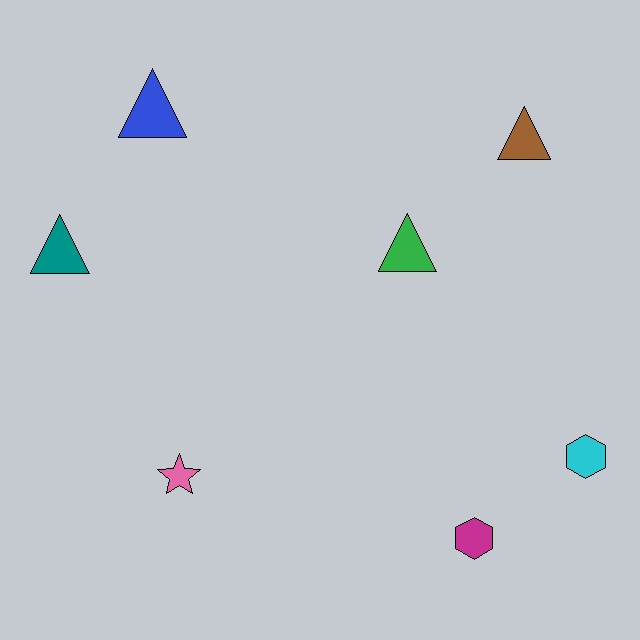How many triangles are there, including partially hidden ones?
There are 4 triangles.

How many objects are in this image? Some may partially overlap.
There are 7 objects.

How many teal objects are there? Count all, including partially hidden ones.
There is 1 teal object.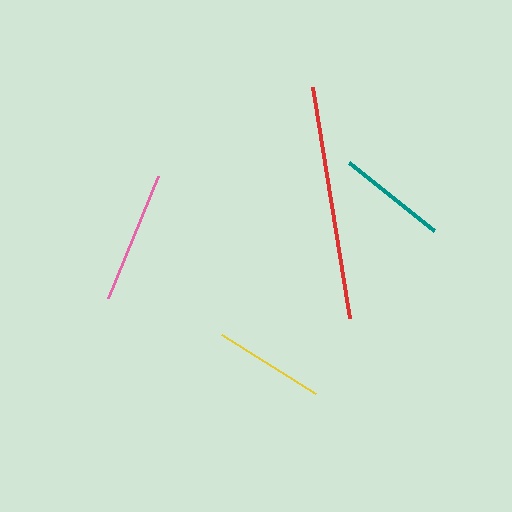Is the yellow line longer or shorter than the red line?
The red line is longer than the yellow line.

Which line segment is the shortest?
The teal line is the shortest at approximately 109 pixels.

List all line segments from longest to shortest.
From longest to shortest: red, pink, yellow, teal.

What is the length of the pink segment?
The pink segment is approximately 132 pixels long.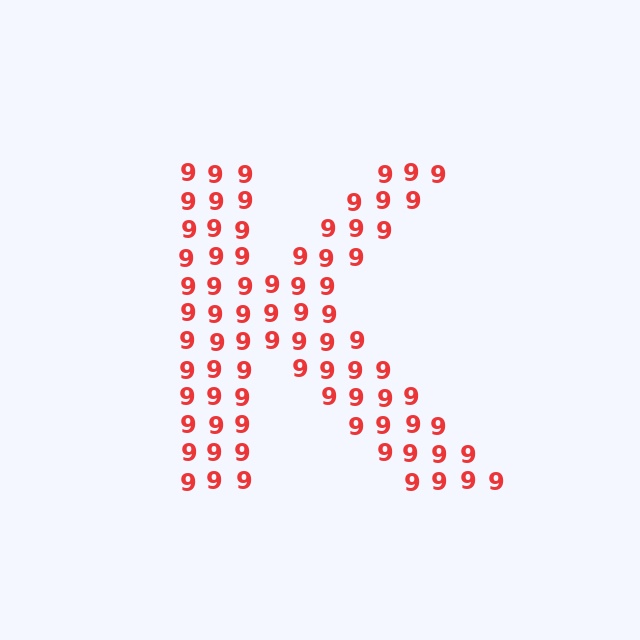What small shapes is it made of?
It is made of small digit 9's.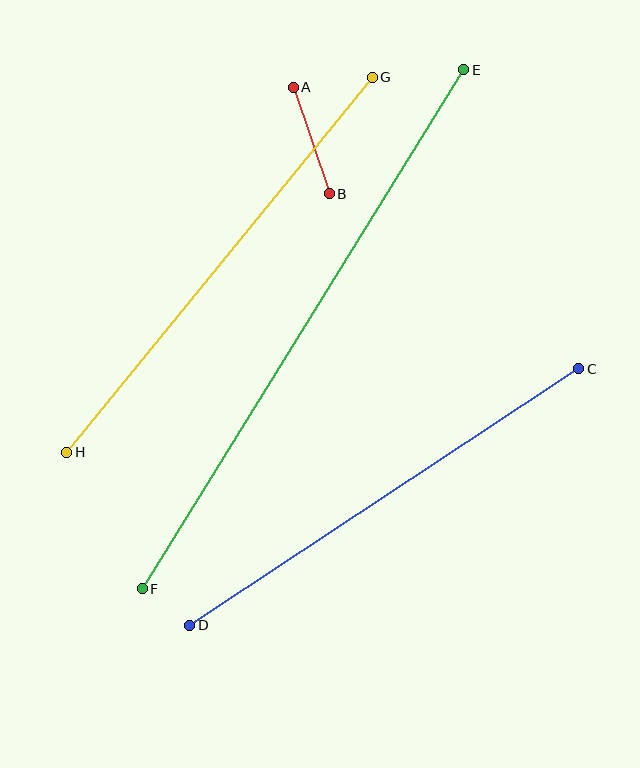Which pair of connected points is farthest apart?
Points E and F are farthest apart.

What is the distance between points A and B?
The distance is approximately 113 pixels.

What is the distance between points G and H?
The distance is approximately 483 pixels.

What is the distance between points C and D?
The distance is approximately 466 pixels.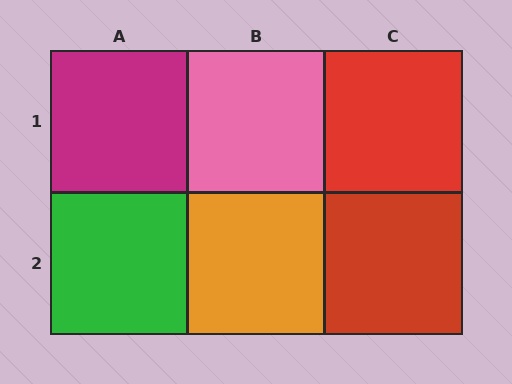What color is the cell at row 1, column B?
Pink.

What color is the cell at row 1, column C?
Red.